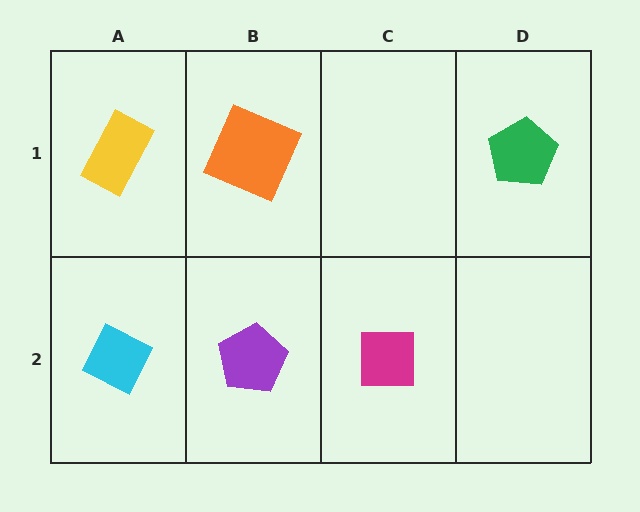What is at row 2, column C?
A magenta square.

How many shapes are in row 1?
3 shapes.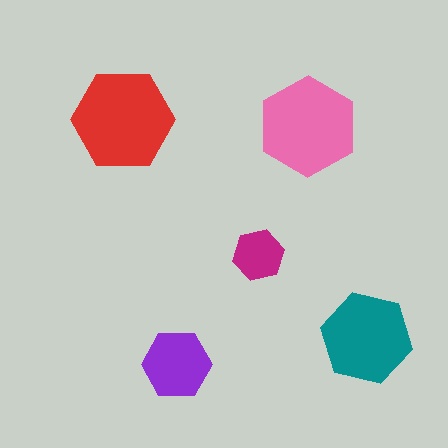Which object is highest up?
The red hexagon is topmost.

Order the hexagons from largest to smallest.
the red one, the pink one, the teal one, the purple one, the magenta one.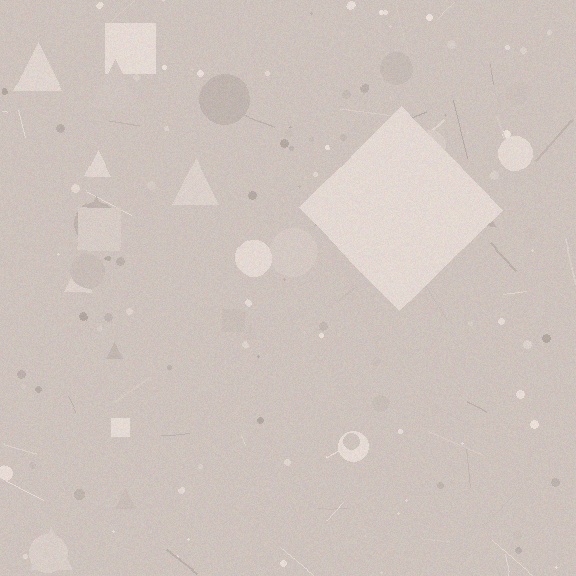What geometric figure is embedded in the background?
A diamond is embedded in the background.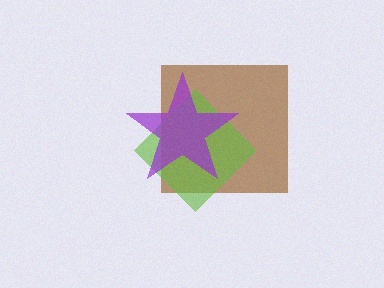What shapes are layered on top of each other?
The layered shapes are: a brown square, a lime diamond, a purple star.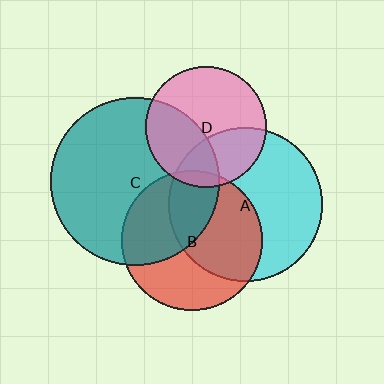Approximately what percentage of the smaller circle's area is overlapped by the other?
Approximately 5%.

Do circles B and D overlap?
Yes.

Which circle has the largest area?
Circle C (teal).